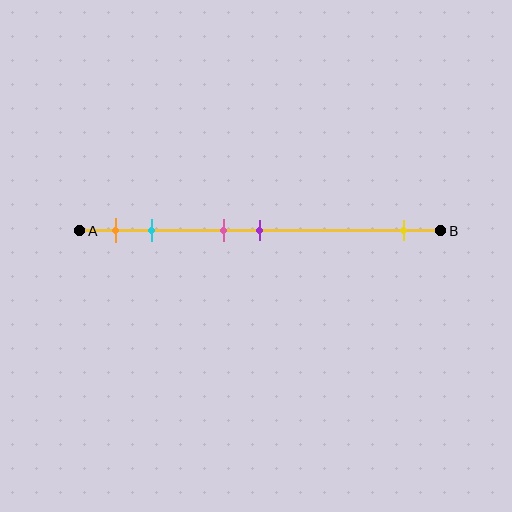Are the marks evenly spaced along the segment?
No, the marks are not evenly spaced.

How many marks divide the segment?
There are 5 marks dividing the segment.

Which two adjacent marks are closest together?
The pink and purple marks are the closest adjacent pair.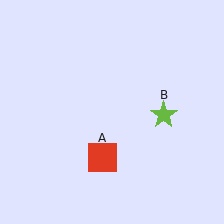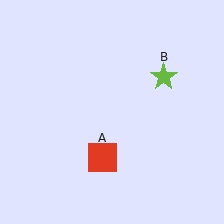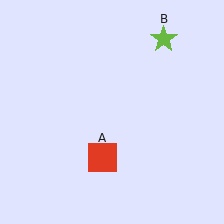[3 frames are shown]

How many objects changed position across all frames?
1 object changed position: lime star (object B).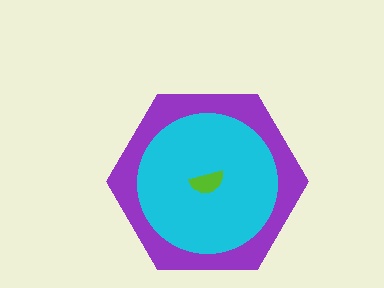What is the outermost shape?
The purple hexagon.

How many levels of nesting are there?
3.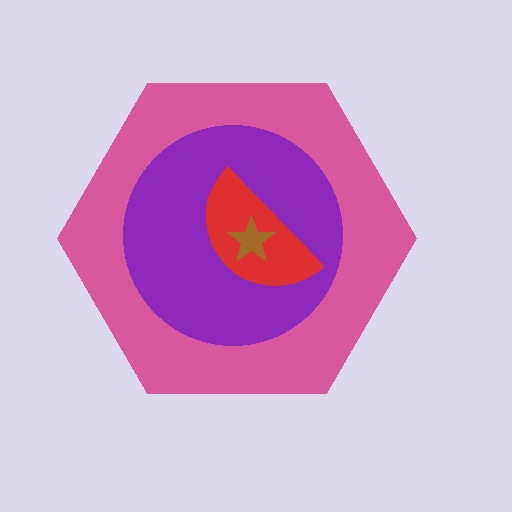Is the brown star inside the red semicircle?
Yes.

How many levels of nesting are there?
4.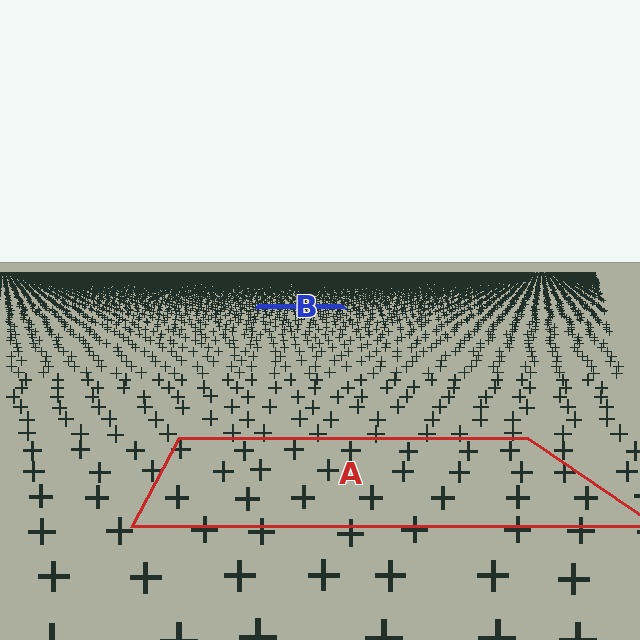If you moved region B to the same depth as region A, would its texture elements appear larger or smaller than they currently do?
They would appear larger. At a closer depth, the same texture elements are projected at a bigger on-screen size.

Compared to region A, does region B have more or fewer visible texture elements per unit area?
Region B has more texture elements per unit area — they are packed more densely because it is farther away.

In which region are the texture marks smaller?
The texture marks are smaller in region B, because it is farther away.